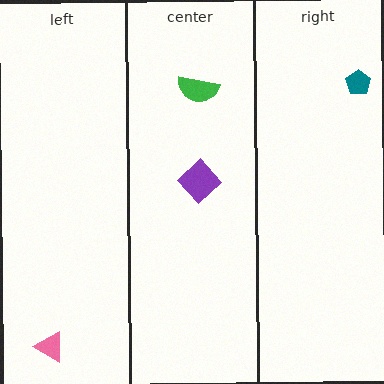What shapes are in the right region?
The teal pentagon.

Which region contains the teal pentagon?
The right region.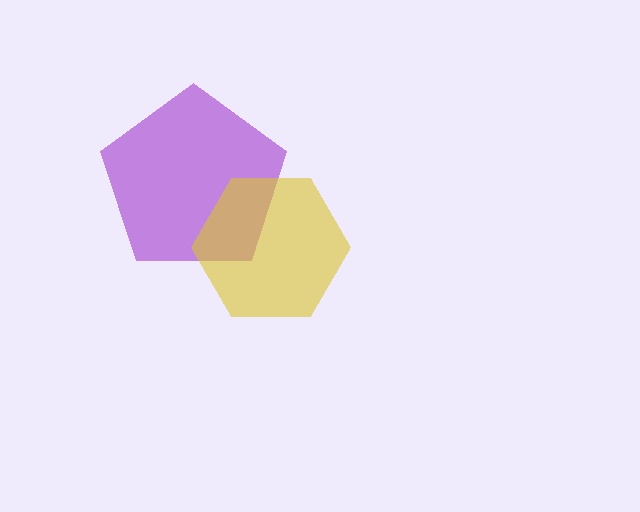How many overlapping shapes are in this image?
There are 2 overlapping shapes in the image.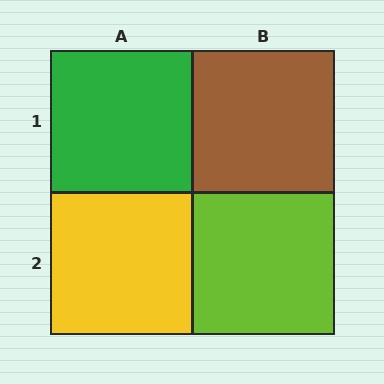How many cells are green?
1 cell is green.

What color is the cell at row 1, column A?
Green.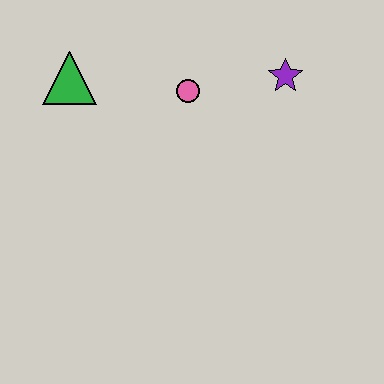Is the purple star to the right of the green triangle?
Yes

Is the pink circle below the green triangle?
Yes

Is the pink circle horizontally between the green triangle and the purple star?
Yes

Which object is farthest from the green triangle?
The purple star is farthest from the green triangle.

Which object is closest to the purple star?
The pink circle is closest to the purple star.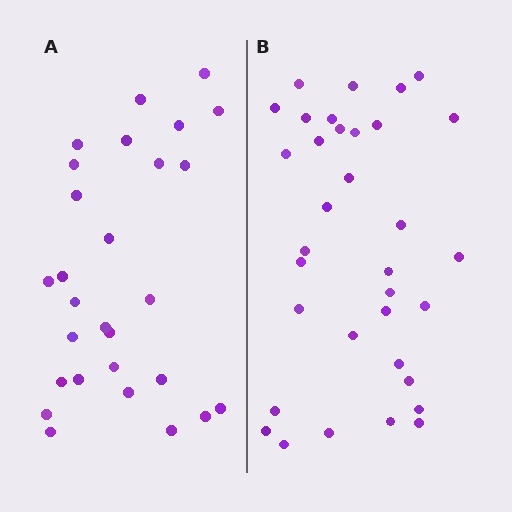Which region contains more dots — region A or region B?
Region B (the right region) has more dots.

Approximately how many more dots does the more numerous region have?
Region B has about 6 more dots than region A.